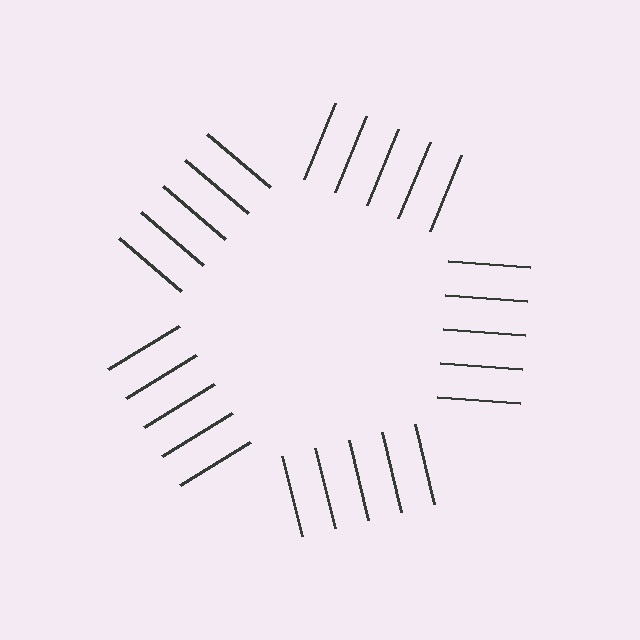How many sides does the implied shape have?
5 sides — the line-ends trace a pentagon.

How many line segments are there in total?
25 — 5 along each of the 5 edges.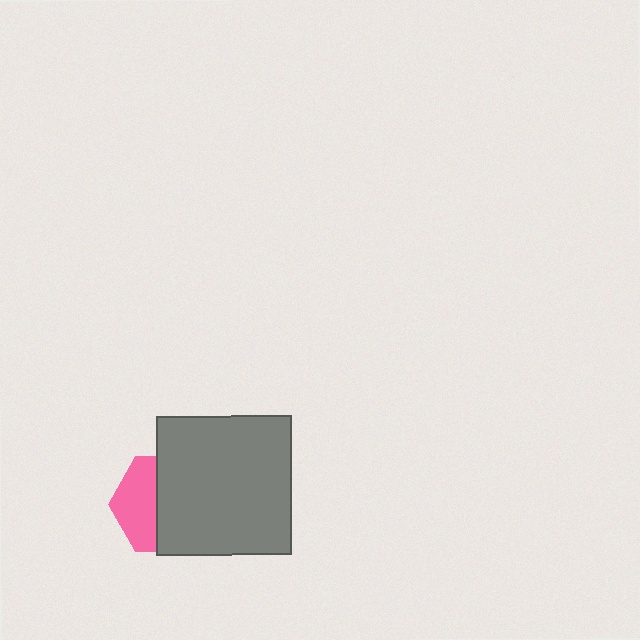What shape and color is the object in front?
The object in front is a gray rectangle.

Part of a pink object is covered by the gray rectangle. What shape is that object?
It is a hexagon.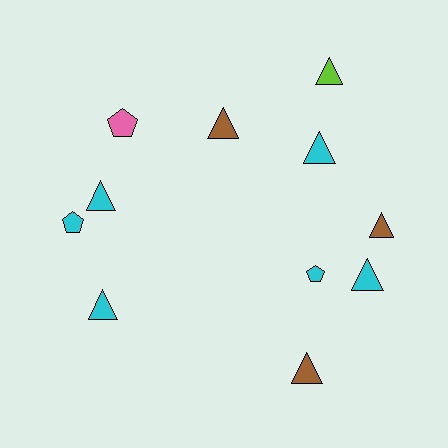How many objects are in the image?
There are 11 objects.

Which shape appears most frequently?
Triangle, with 8 objects.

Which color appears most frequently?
Cyan, with 6 objects.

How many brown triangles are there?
There are 3 brown triangles.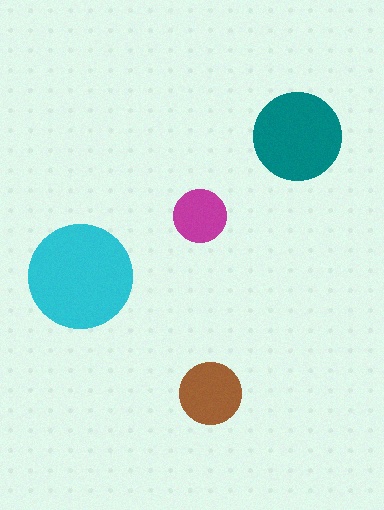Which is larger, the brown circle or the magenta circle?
The brown one.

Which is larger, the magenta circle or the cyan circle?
The cyan one.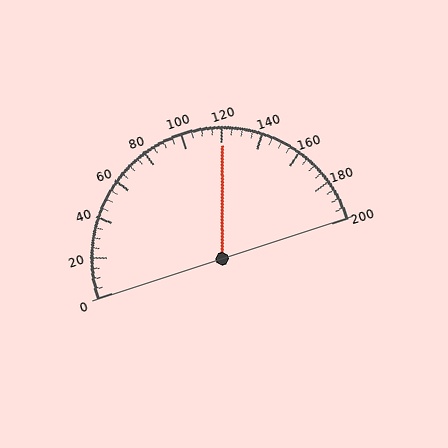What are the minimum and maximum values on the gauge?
The gauge ranges from 0 to 200.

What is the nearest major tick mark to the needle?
The nearest major tick mark is 120.